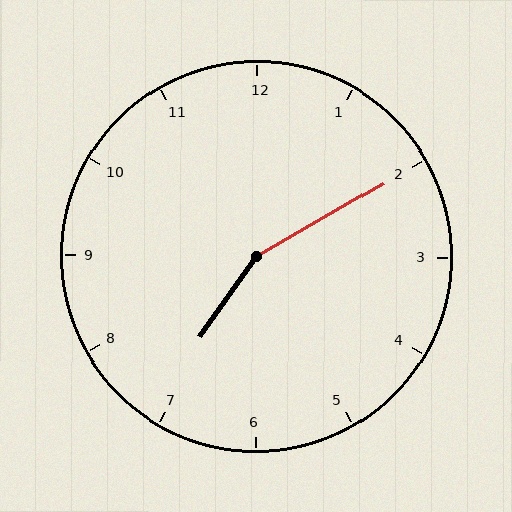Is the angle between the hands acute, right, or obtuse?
It is obtuse.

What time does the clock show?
7:10.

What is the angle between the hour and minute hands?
Approximately 155 degrees.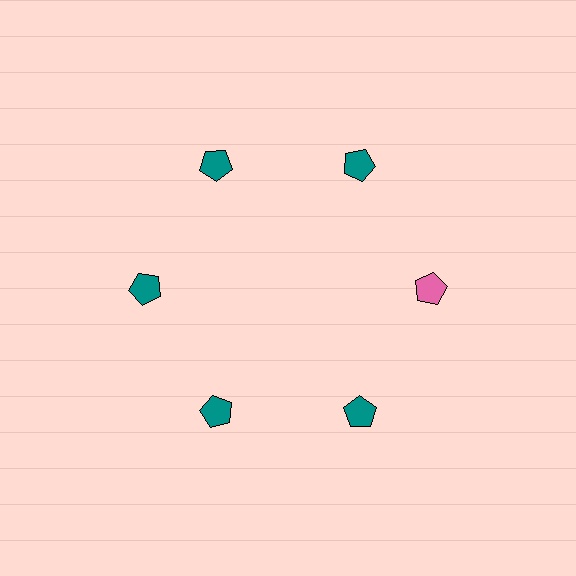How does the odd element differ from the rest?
It has a different color: pink instead of teal.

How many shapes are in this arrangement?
There are 6 shapes arranged in a ring pattern.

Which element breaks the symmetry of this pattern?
The pink pentagon at roughly the 3 o'clock position breaks the symmetry. All other shapes are teal pentagons.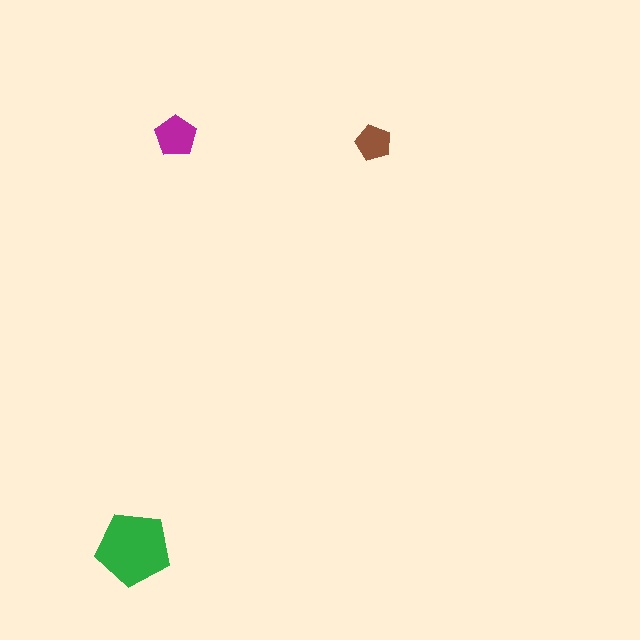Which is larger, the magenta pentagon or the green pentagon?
The green one.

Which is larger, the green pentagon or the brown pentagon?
The green one.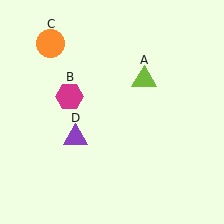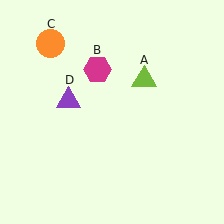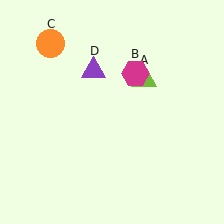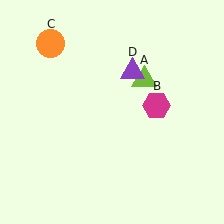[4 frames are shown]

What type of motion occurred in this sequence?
The magenta hexagon (object B), purple triangle (object D) rotated clockwise around the center of the scene.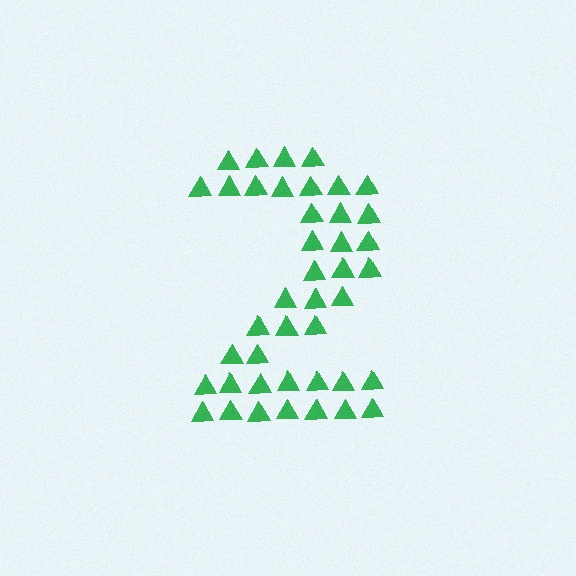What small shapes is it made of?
It is made of small triangles.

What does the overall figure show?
The overall figure shows the digit 2.